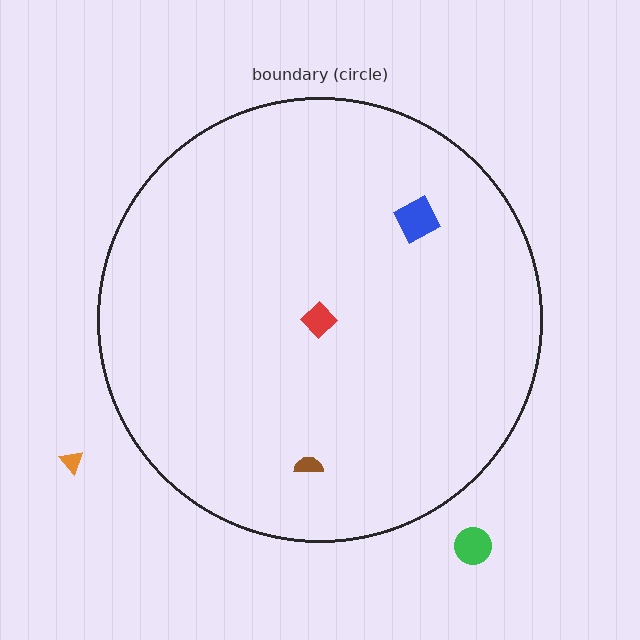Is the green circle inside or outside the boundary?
Outside.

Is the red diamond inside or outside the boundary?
Inside.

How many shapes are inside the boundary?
3 inside, 2 outside.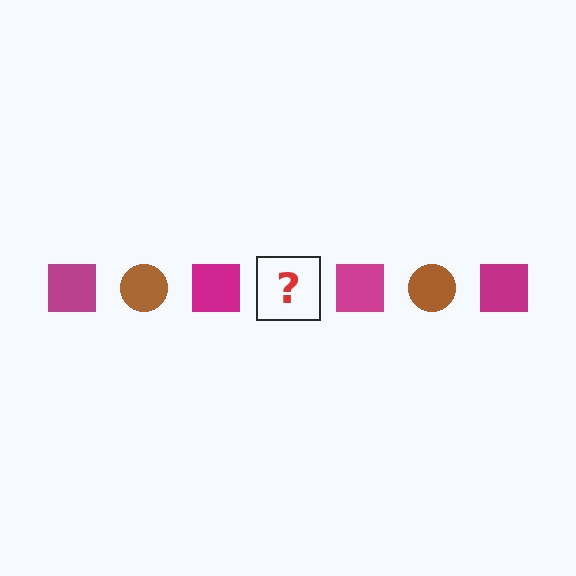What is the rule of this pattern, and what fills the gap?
The rule is that the pattern alternates between magenta square and brown circle. The gap should be filled with a brown circle.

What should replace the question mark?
The question mark should be replaced with a brown circle.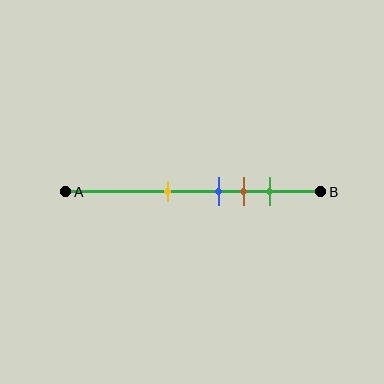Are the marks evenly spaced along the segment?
No, the marks are not evenly spaced.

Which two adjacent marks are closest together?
The blue and brown marks are the closest adjacent pair.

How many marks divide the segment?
There are 4 marks dividing the segment.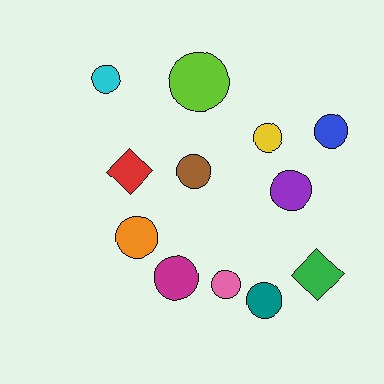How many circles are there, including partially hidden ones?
There are 10 circles.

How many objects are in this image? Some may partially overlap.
There are 12 objects.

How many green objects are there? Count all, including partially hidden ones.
There is 1 green object.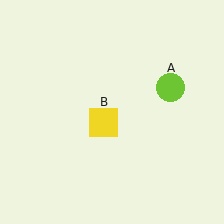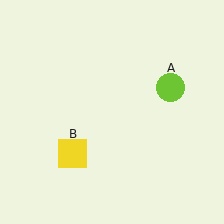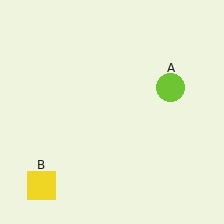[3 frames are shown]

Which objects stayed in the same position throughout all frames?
Lime circle (object A) remained stationary.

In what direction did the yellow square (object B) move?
The yellow square (object B) moved down and to the left.